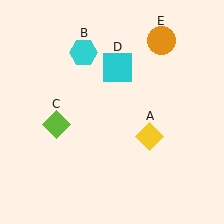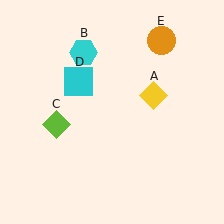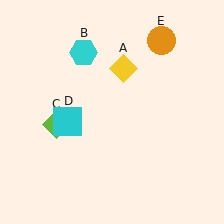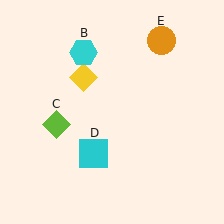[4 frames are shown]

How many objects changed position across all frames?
2 objects changed position: yellow diamond (object A), cyan square (object D).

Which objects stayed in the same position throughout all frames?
Cyan hexagon (object B) and lime diamond (object C) and orange circle (object E) remained stationary.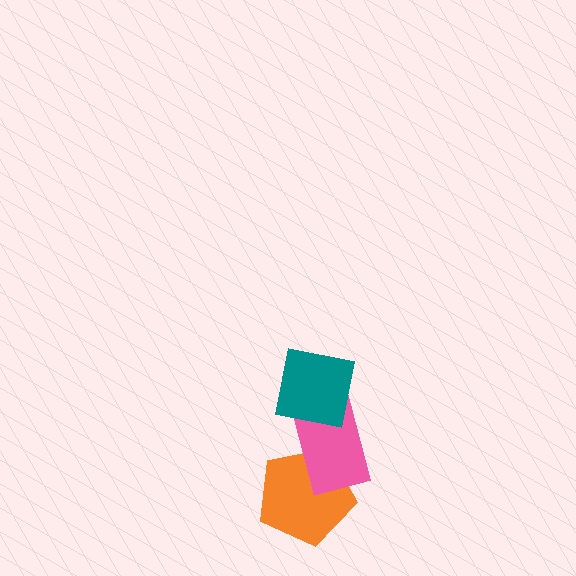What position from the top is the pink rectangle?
The pink rectangle is 2nd from the top.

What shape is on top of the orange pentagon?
The pink rectangle is on top of the orange pentagon.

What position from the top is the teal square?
The teal square is 1st from the top.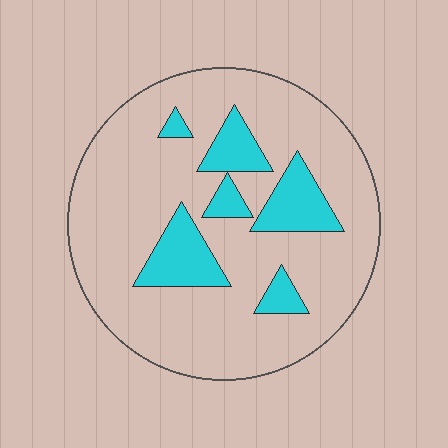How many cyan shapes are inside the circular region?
6.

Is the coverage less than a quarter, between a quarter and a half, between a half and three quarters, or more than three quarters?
Less than a quarter.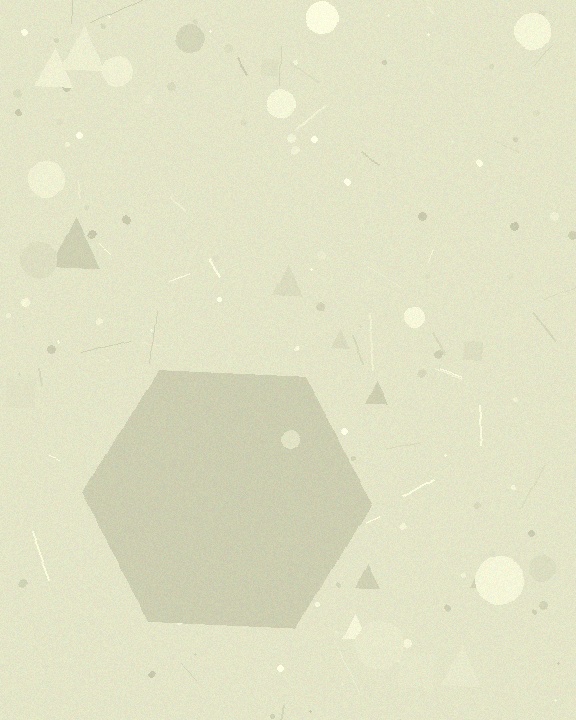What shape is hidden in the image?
A hexagon is hidden in the image.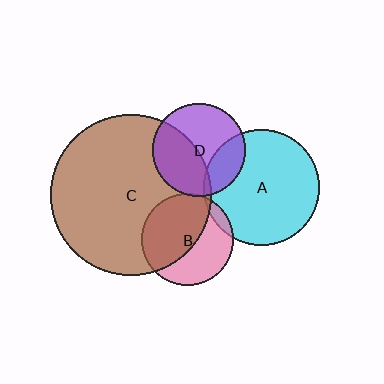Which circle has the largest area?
Circle C (brown).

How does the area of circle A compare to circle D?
Approximately 1.6 times.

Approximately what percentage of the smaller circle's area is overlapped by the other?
Approximately 5%.